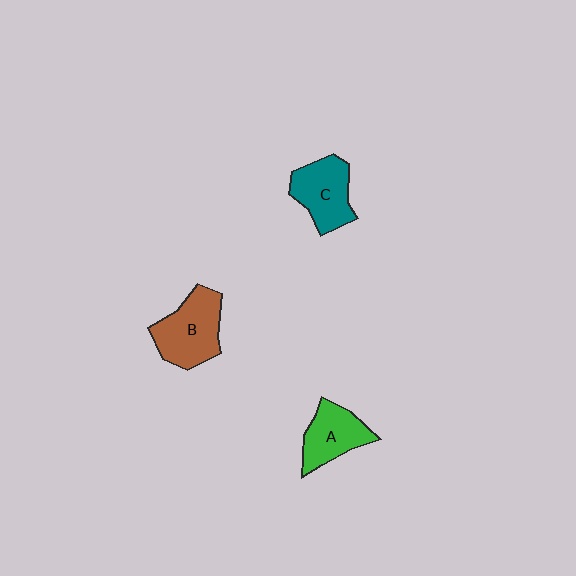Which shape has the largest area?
Shape B (brown).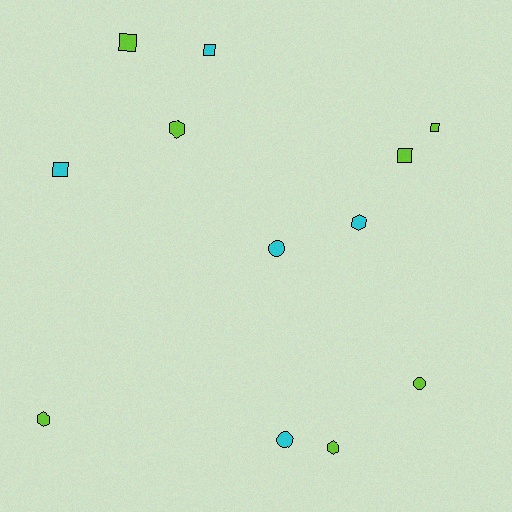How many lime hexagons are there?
There are 3 lime hexagons.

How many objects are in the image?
There are 12 objects.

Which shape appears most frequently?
Square, with 5 objects.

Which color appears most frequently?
Lime, with 7 objects.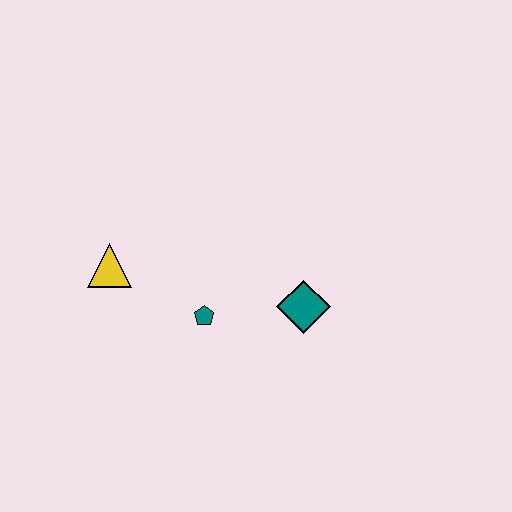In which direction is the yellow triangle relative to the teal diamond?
The yellow triangle is to the left of the teal diamond.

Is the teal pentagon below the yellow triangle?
Yes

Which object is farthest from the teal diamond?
The yellow triangle is farthest from the teal diamond.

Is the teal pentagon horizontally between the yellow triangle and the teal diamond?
Yes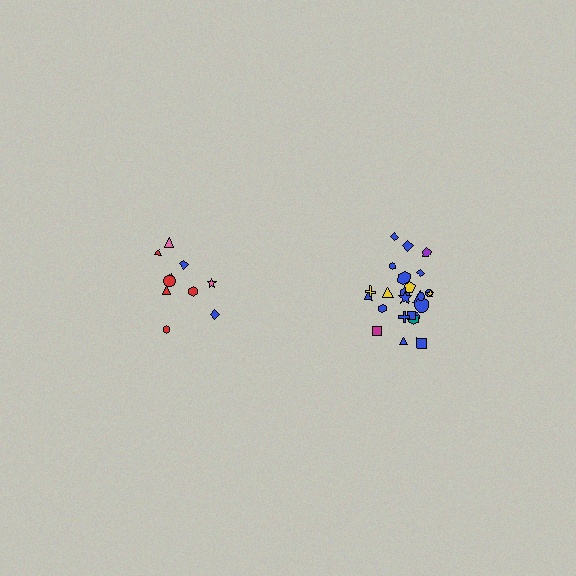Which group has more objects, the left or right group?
The right group.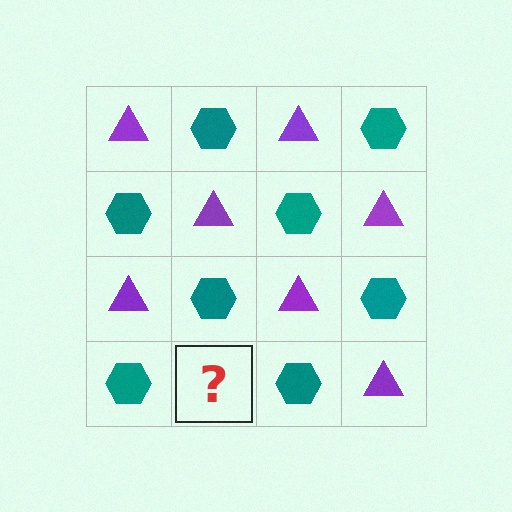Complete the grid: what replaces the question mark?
The question mark should be replaced with a purple triangle.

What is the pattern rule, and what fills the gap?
The rule is that it alternates purple triangle and teal hexagon in a checkerboard pattern. The gap should be filled with a purple triangle.